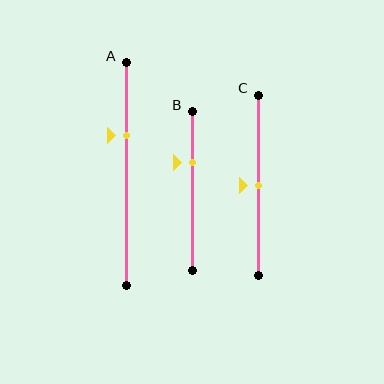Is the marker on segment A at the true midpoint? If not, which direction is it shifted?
No, the marker on segment A is shifted upward by about 17% of the segment length.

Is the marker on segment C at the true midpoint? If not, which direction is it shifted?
Yes, the marker on segment C is at the true midpoint.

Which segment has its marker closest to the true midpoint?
Segment C has its marker closest to the true midpoint.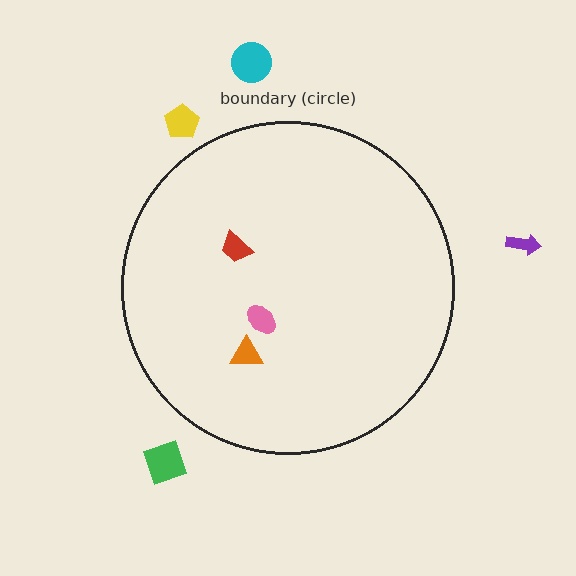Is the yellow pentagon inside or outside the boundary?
Outside.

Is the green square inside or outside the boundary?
Outside.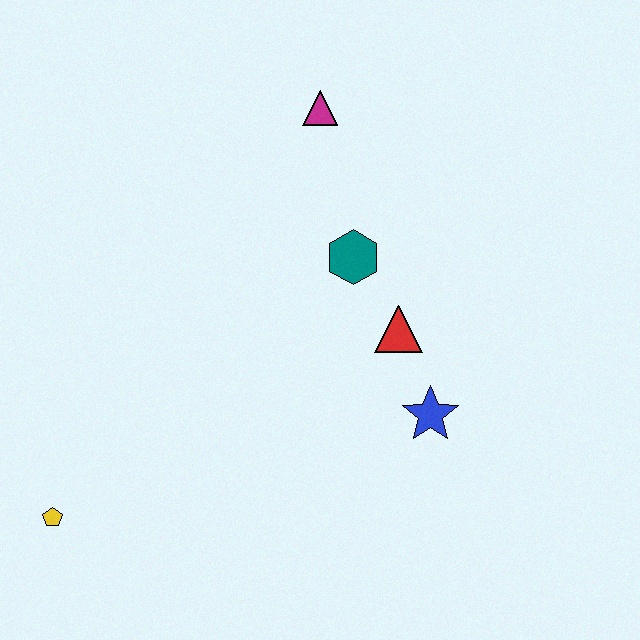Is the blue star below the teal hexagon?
Yes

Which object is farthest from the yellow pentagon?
The magenta triangle is farthest from the yellow pentagon.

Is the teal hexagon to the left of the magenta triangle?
No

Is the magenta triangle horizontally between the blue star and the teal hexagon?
No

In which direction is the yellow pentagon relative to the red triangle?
The yellow pentagon is to the left of the red triangle.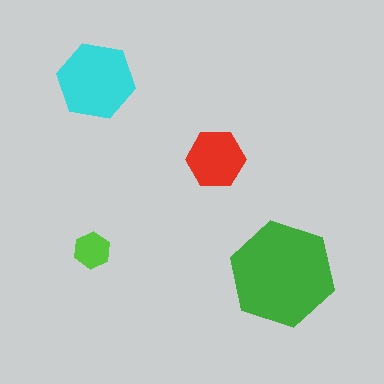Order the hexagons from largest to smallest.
the green one, the cyan one, the red one, the lime one.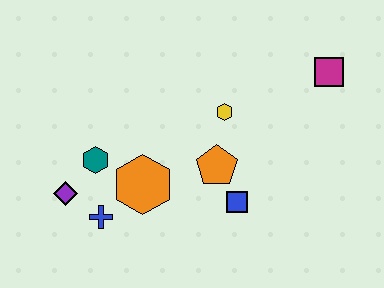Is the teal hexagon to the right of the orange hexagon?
No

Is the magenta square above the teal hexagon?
Yes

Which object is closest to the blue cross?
The purple diamond is closest to the blue cross.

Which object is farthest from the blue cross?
The magenta square is farthest from the blue cross.